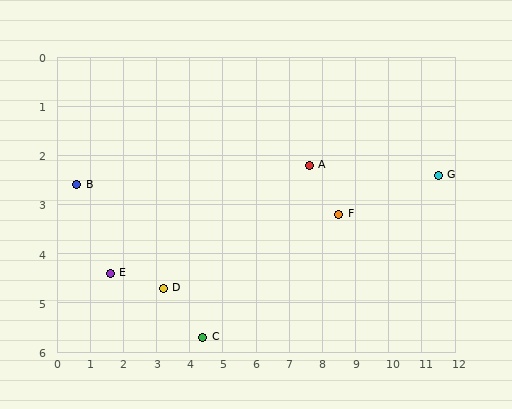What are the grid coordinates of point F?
Point F is at approximately (8.5, 3.2).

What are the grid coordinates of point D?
Point D is at approximately (3.2, 4.7).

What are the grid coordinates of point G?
Point G is at approximately (11.5, 2.4).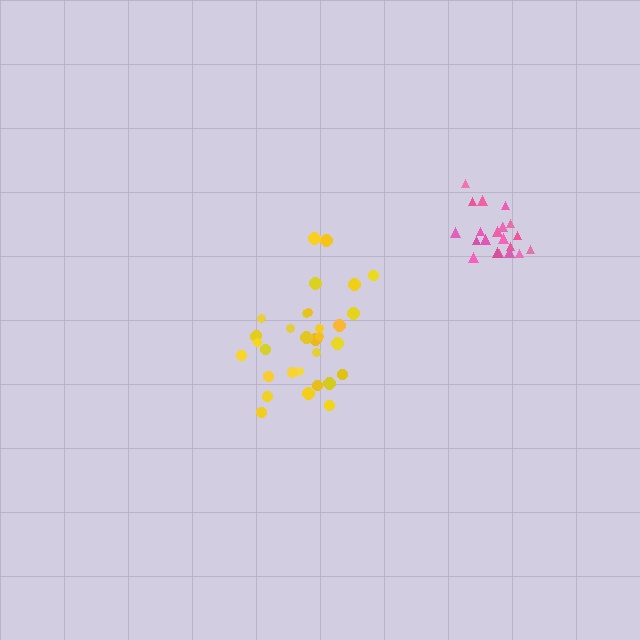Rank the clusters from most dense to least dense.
pink, yellow.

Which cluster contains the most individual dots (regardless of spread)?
Yellow (32).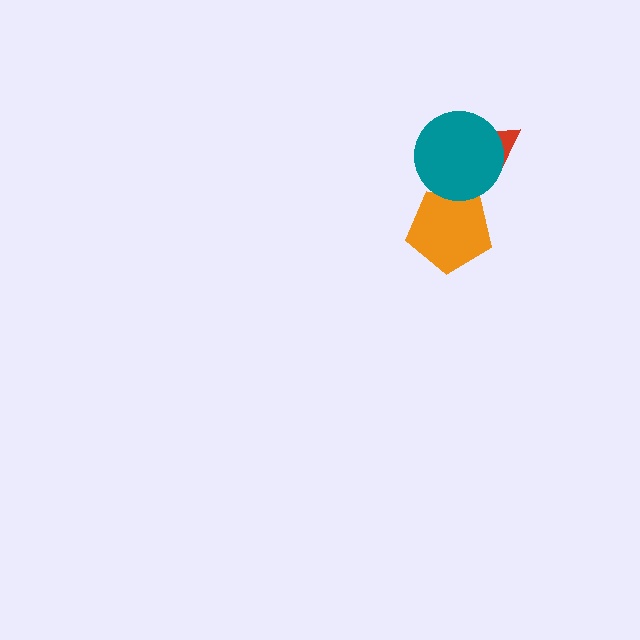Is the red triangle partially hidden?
Yes, it is partially covered by another shape.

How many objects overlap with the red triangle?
1 object overlaps with the red triangle.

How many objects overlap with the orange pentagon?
1 object overlaps with the orange pentagon.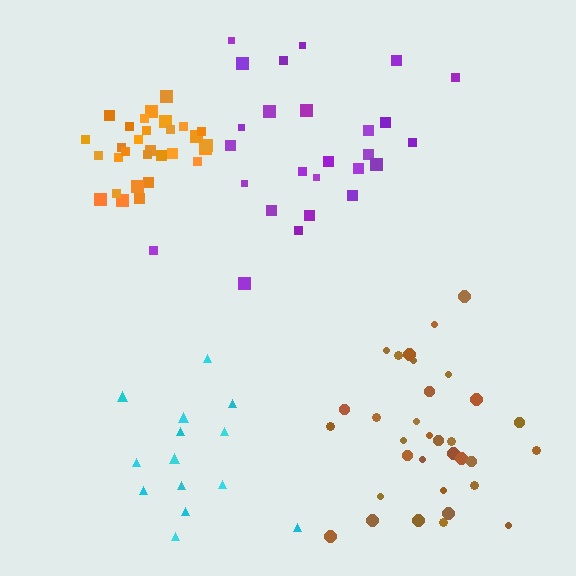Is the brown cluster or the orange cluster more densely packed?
Orange.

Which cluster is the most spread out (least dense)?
Cyan.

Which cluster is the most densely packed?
Orange.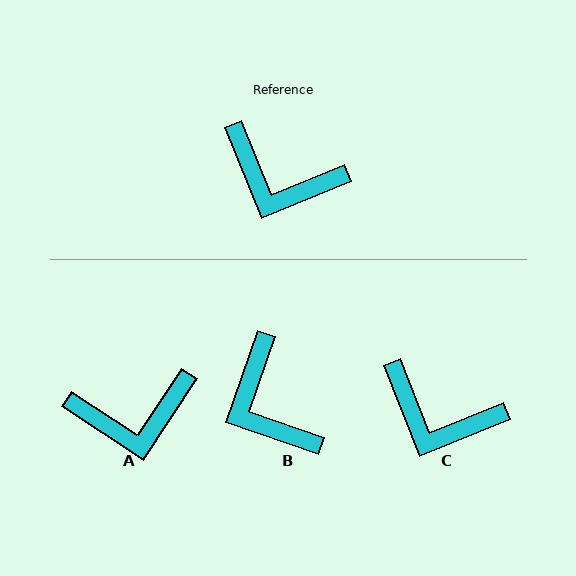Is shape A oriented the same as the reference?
No, it is off by about 35 degrees.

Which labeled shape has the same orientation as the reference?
C.